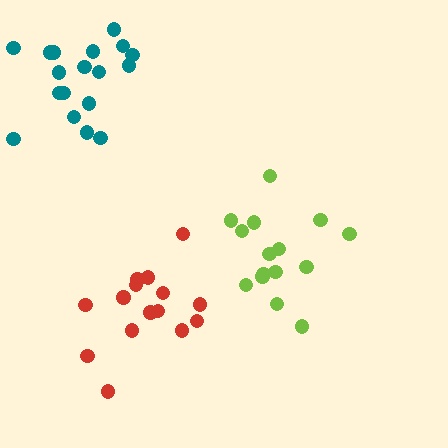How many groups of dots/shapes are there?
There are 3 groups.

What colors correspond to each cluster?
The clusters are colored: lime, teal, red.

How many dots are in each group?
Group 1: 15 dots, Group 2: 18 dots, Group 3: 15 dots (48 total).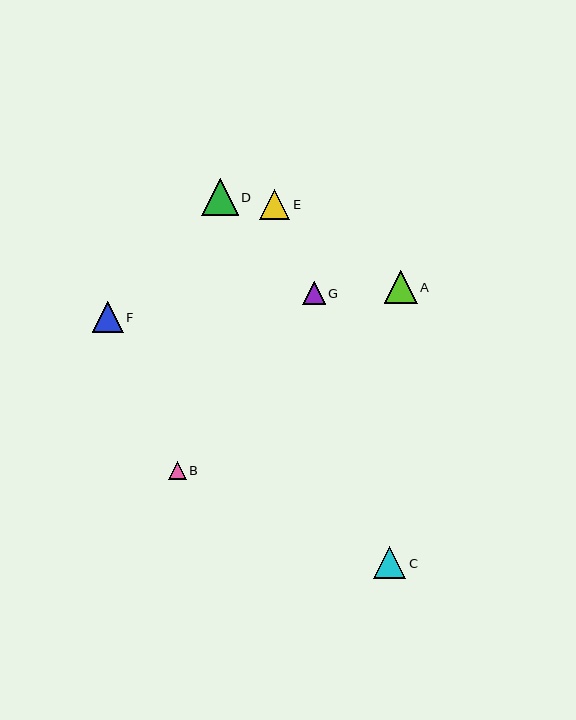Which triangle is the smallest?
Triangle B is the smallest with a size of approximately 18 pixels.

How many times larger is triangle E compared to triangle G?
Triangle E is approximately 1.3 times the size of triangle G.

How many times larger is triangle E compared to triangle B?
Triangle E is approximately 1.6 times the size of triangle B.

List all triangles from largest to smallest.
From largest to smallest: D, A, C, F, E, G, B.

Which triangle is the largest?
Triangle D is the largest with a size of approximately 37 pixels.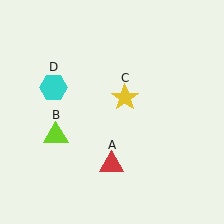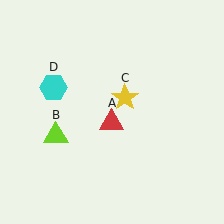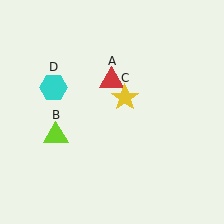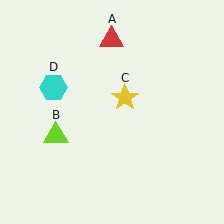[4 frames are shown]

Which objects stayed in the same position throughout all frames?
Lime triangle (object B) and yellow star (object C) and cyan hexagon (object D) remained stationary.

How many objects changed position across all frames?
1 object changed position: red triangle (object A).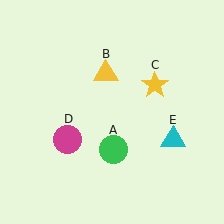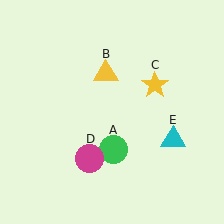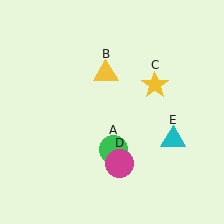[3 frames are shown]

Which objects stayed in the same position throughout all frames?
Green circle (object A) and yellow triangle (object B) and yellow star (object C) and cyan triangle (object E) remained stationary.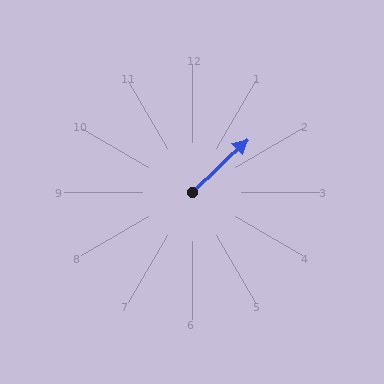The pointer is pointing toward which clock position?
Roughly 2 o'clock.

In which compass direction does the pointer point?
Northeast.